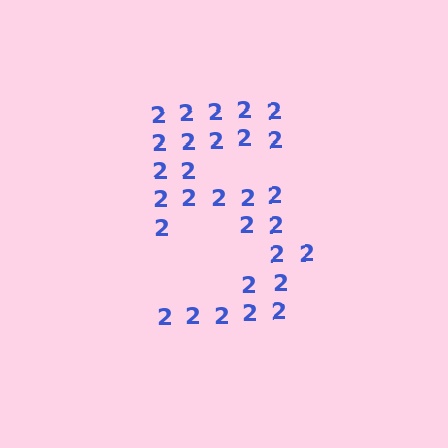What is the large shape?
The large shape is the digit 5.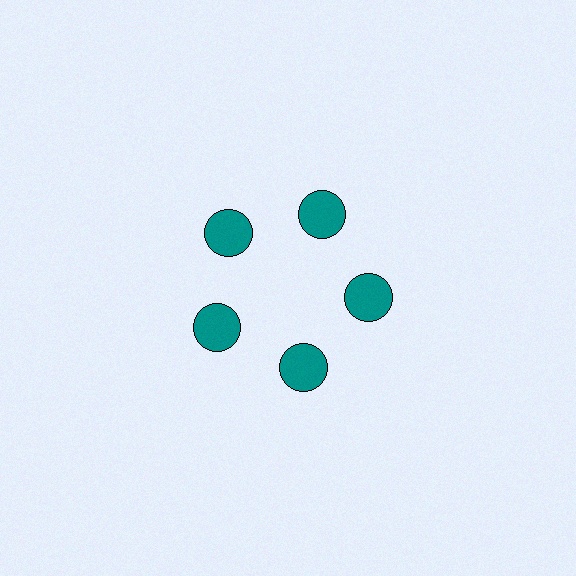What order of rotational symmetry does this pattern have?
This pattern has 5-fold rotational symmetry.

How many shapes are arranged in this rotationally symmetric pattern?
There are 5 shapes, arranged in 5 groups of 1.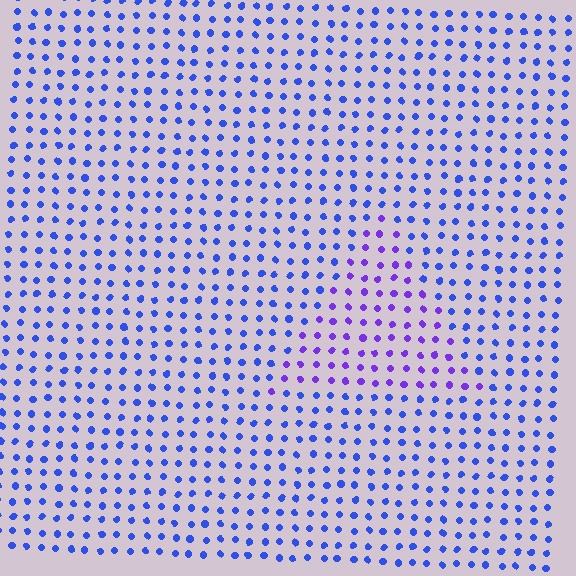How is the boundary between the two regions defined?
The boundary is defined purely by a slight shift in hue (about 35 degrees). Spacing, size, and orientation are identical on both sides.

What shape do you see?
I see a triangle.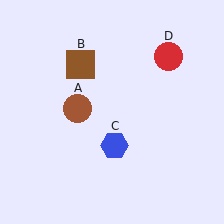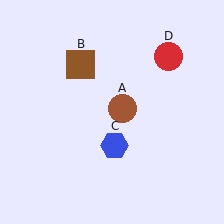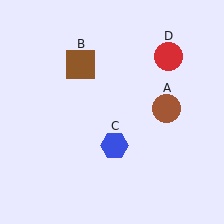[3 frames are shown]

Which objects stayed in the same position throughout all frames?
Brown square (object B) and blue hexagon (object C) and red circle (object D) remained stationary.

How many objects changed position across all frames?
1 object changed position: brown circle (object A).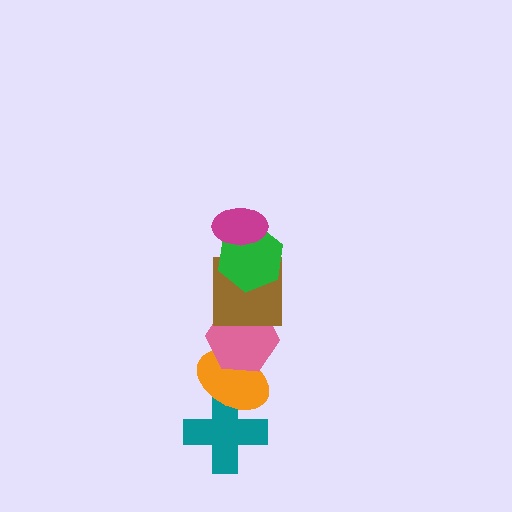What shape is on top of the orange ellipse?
The pink hexagon is on top of the orange ellipse.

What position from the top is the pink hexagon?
The pink hexagon is 4th from the top.